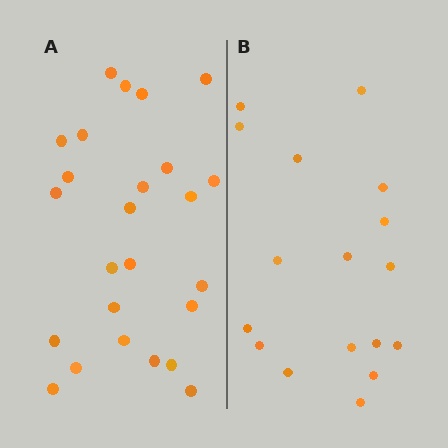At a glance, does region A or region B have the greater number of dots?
Region A (the left region) has more dots.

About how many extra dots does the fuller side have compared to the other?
Region A has roughly 8 or so more dots than region B.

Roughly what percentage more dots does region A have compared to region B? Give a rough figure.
About 45% more.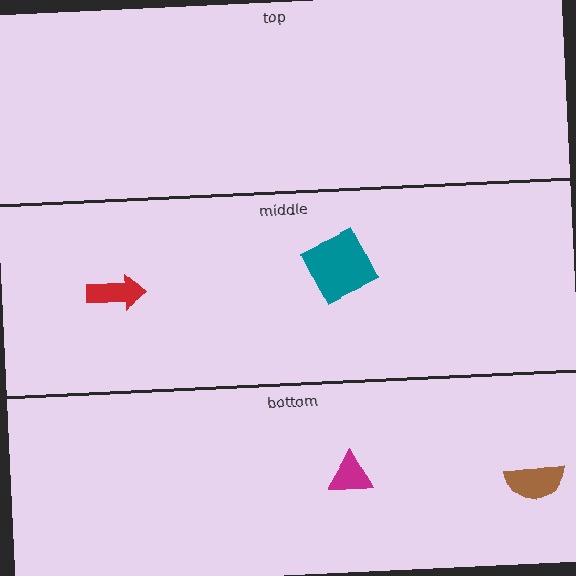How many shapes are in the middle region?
2.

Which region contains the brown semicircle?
The bottom region.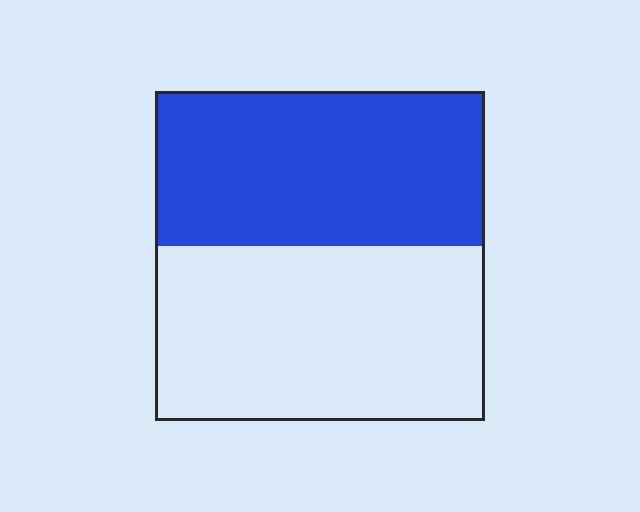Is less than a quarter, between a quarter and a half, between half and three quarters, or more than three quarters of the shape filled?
Between a quarter and a half.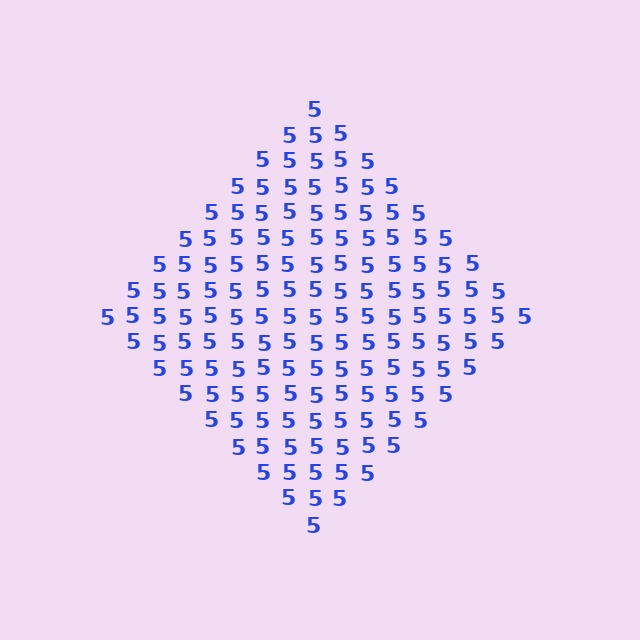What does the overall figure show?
The overall figure shows a diamond.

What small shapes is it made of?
It is made of small digit 5's.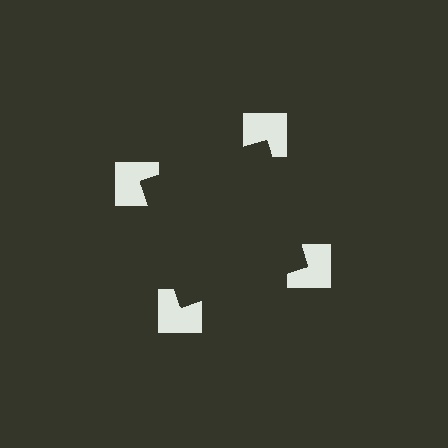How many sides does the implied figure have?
4 sides.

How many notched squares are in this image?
There are 4 — one at each vertex of the illusory square.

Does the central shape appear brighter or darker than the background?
It typically appears slightly darker than the background, even though no actual brightness change is drawn.